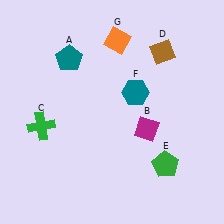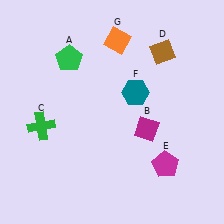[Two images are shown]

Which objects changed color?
A changed from teal to green. E changed from green to magenta.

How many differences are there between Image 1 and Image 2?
There are 2 differences between the two images.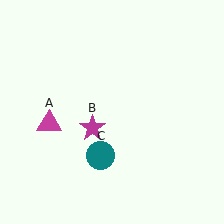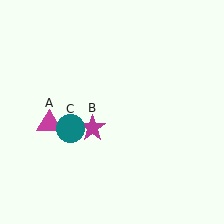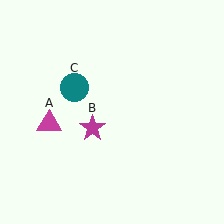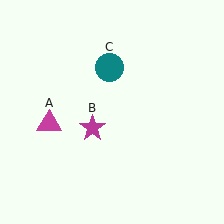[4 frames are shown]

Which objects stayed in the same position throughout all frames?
Magenta triangle (object A) and magenta star (object B) remained stationary.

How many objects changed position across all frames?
1 object changed position: teal circle (object C).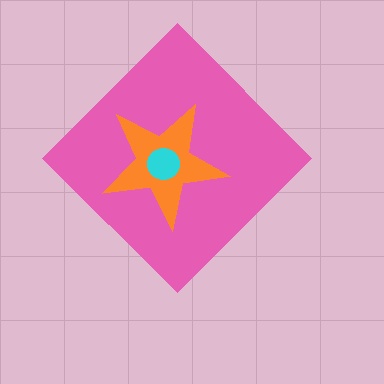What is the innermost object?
The cyan circle.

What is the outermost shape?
The pink diamond.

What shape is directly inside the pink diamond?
The orange star.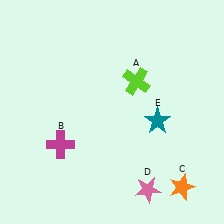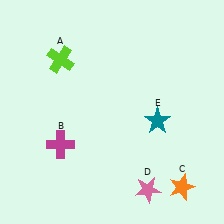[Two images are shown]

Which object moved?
The lime cross (A) moved left.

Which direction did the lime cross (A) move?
The lime cross (A) moved left.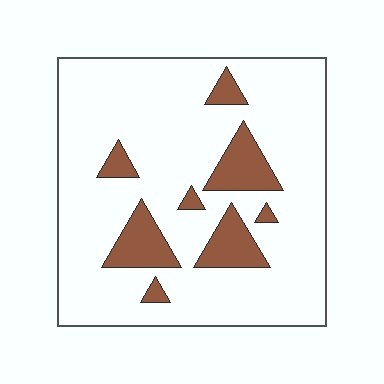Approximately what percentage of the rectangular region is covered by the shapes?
Approximately 15%.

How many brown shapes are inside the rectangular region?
8.